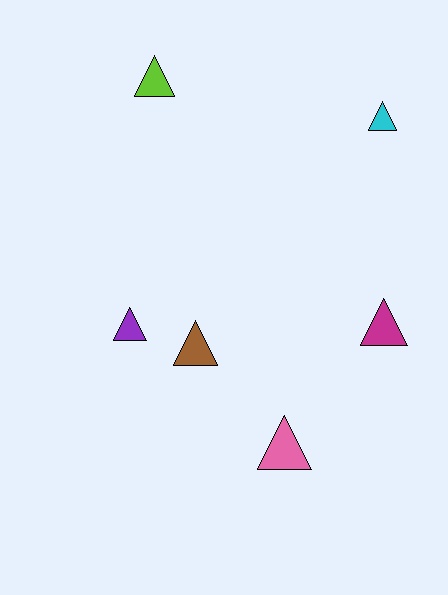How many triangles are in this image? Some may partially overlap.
There are 6 triangles.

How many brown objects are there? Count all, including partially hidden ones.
There is 1 brown object.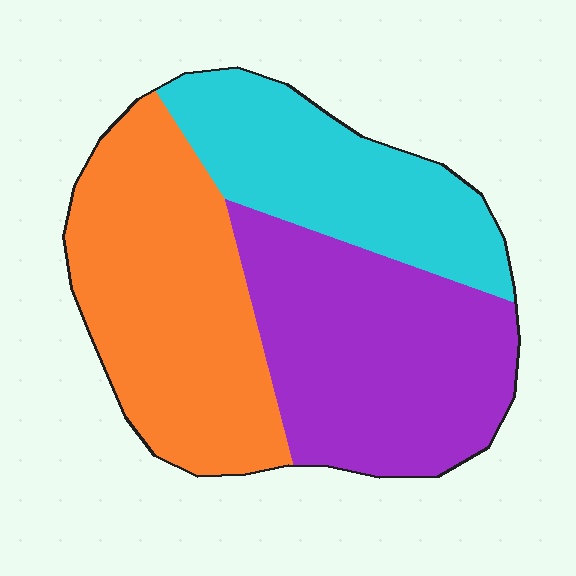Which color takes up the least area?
Cyan, at roughly 25%.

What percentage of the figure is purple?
Purple covers 37% of the figure.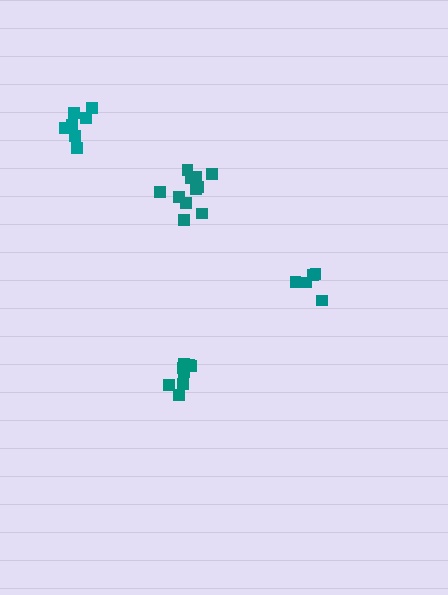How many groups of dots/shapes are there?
There are 4 groups.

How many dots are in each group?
Group 1: 5 dots, Group 2: 8 dots, Group 3: 7 dots, Group 4: 11 dots (31 total).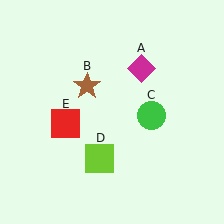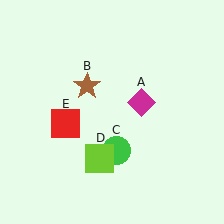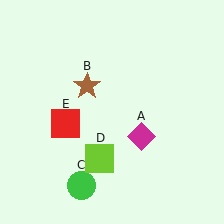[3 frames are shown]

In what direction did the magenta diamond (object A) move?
The magenta diamond (object A) moved down.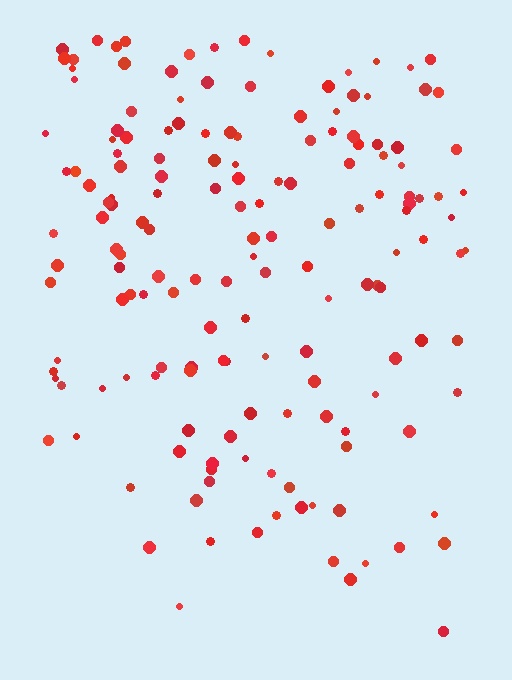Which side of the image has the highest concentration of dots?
The top.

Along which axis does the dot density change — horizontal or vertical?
Vertical.